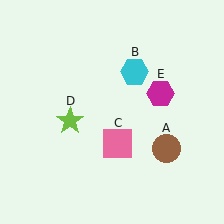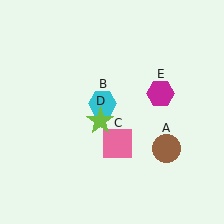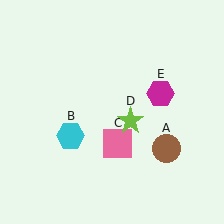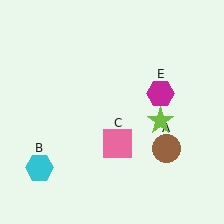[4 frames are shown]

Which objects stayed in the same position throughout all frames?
Brown circle (object A) and pink square (object C) and magenta hexagon (object E) remained stationary.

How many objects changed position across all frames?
2 objects changed position: cyan hexagon (object B), lime star (object D).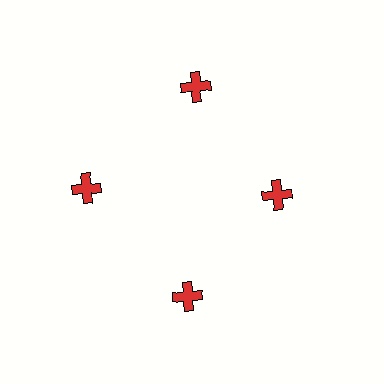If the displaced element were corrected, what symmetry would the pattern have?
It would have 4-fold rotational symmetry — the pattern would map onto itself every 90 degrees.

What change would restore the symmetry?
The symmetry would be restored by moving it outward, back onto the ring so that all 4 crosses sit at equal angles and equal distance from the center.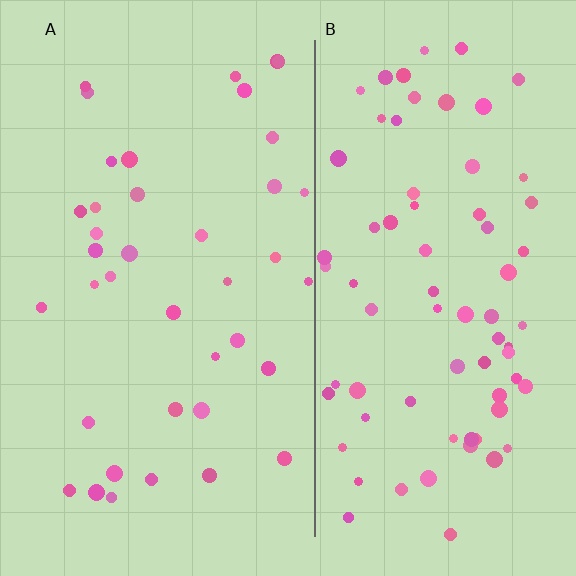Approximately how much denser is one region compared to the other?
Approximately 1.9× — region B over region A.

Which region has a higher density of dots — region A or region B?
B (the right).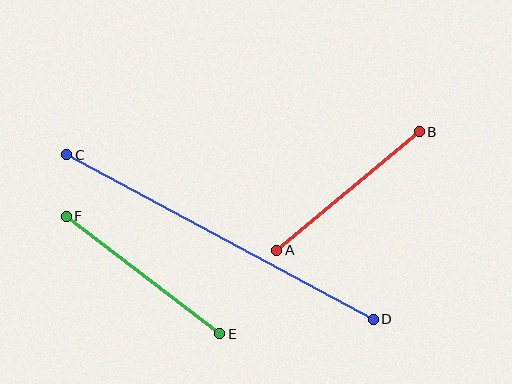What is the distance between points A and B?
The distance is approximately 186 pixels.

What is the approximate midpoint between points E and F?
The midpoint is at approximately (143, 275) pixels.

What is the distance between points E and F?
The distance is approximately 193 pixels.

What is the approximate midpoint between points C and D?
The midpoint is at approximately (220, 237) pixels.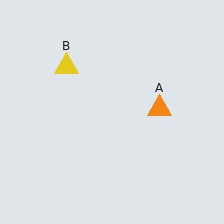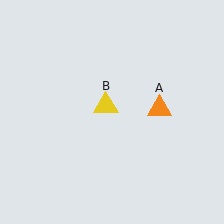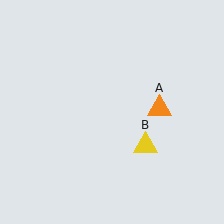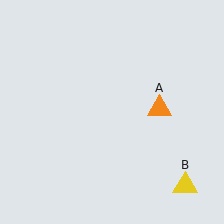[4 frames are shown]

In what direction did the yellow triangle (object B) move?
The yellow triangle (object B) moved down and to the right.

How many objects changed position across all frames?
1 object changed position: yellow triangle (object B).